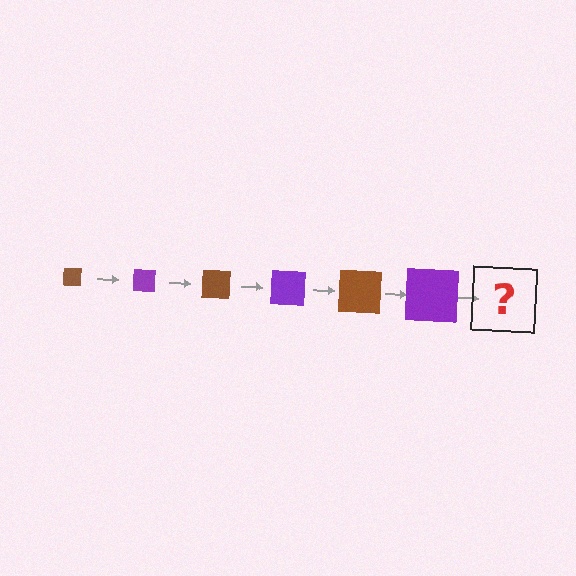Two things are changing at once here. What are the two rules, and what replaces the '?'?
The two rules are that the square grows larger each step and the color cycles through brown and purple. The '?' should be a brown square, larger than the previous one.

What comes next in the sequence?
The next element should be a brown square, larger than the previous one.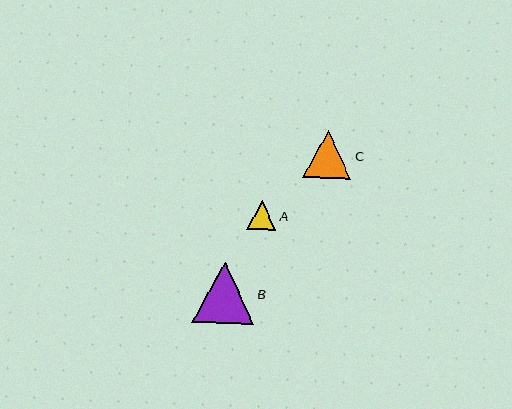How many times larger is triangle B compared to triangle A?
Triangle B is approximately 2.1 times the size of triangle A.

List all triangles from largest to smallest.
From largest to smallest: B, C, A.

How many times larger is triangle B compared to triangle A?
Triangle B is approximately 2.1 times the size of triangle A.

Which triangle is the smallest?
Triangle A is the smallest with a size of approximately 29 pixels.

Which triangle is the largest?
Triangle B is the largest with a size of approximately 62 pixels.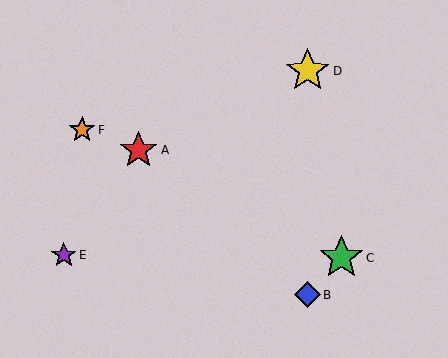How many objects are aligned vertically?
2 objects (B, D) are aligned vertically.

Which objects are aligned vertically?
Objects B, D are aligned vertically.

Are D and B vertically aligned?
Yes, both are at x≈308.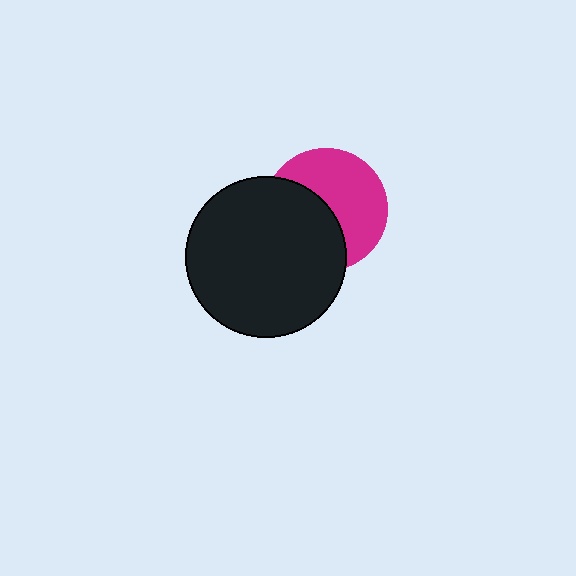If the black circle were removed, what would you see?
You would see the complete magenta circle.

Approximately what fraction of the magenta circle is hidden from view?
Roughly 46% of the magenta circle is hidden behind the black circle.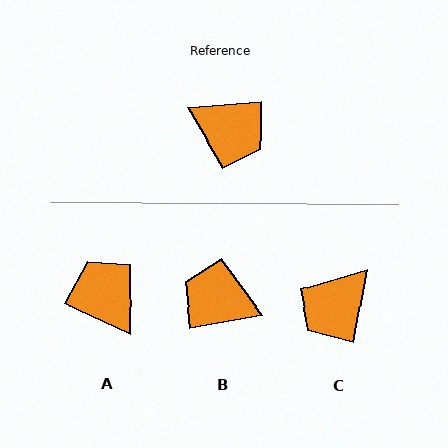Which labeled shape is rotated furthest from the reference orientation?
B, about 175 degrees away.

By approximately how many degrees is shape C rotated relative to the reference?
Approximately 105 degrees clockwise.